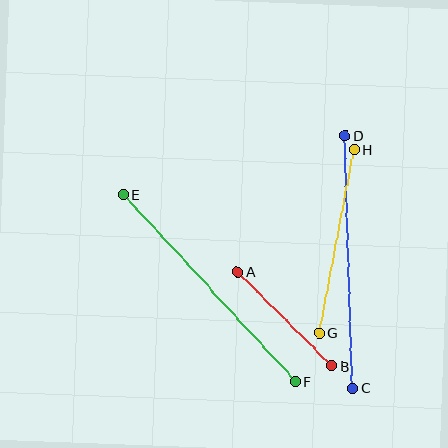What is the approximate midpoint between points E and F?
The midpoint is at approximately (209, 288) pixels.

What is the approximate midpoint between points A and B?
The midpoint is at approximately (285, 319) pixels.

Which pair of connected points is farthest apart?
Points E and F are farthest apart.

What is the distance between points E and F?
The distance is approximately 254 pixels.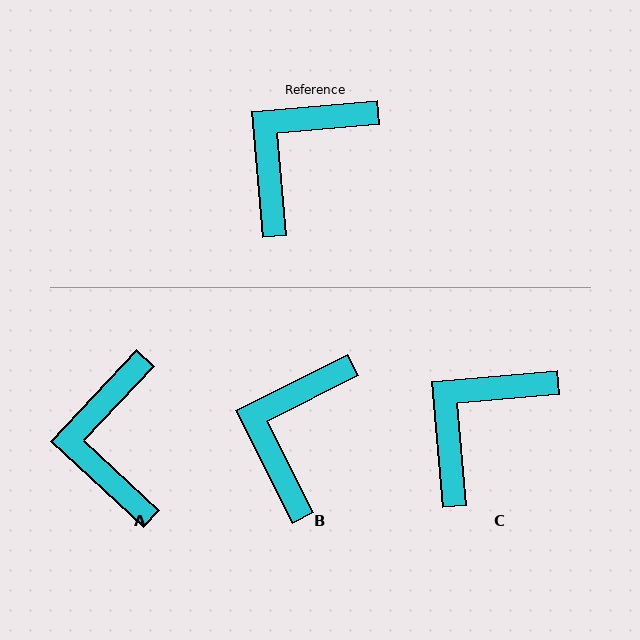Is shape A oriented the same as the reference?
No, it is off by about 42 degrees.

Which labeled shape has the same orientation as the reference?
C.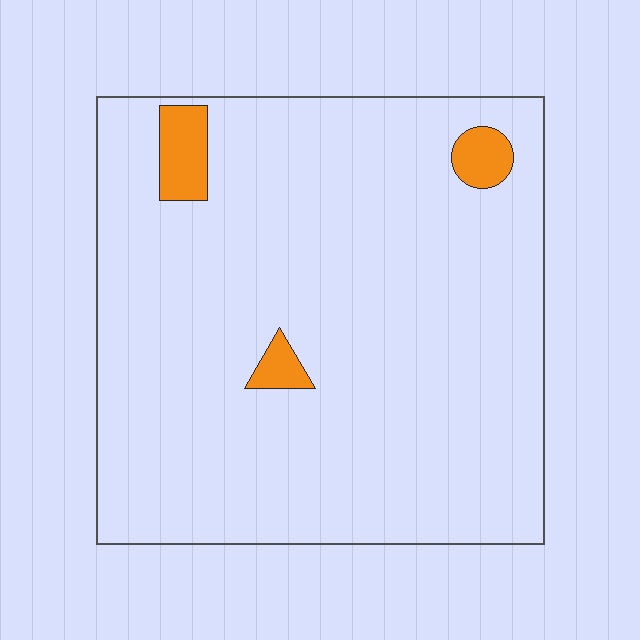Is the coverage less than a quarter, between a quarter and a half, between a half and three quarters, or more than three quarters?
Less than a quarter.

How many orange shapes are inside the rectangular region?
3.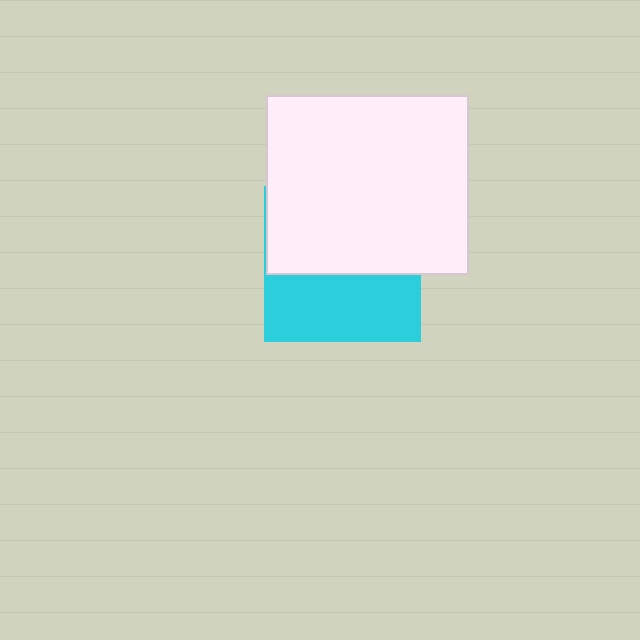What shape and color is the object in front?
The object in front is a white rectangle.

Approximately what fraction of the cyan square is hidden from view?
Roughly 57% of the cyan square is hidden behind the white rectangle.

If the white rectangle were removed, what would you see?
You would see the complete cyan square.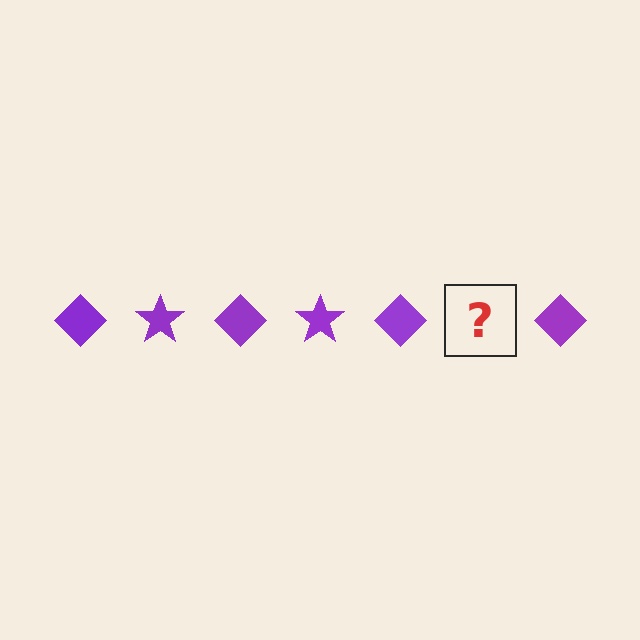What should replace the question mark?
The question mark should be replaced with a purple star.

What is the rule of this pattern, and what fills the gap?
The rule is that the pattern cycles through diamond, star shapes in purple. The gap should be filled with a purple star.